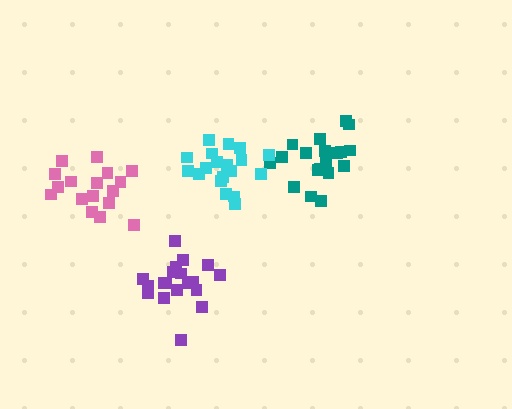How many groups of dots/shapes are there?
There are 4 groups.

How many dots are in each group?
Group 1: 19 dots, Group 2: 19 dots, Group 3: 19 dots, Group 4: 17 dots (74 total).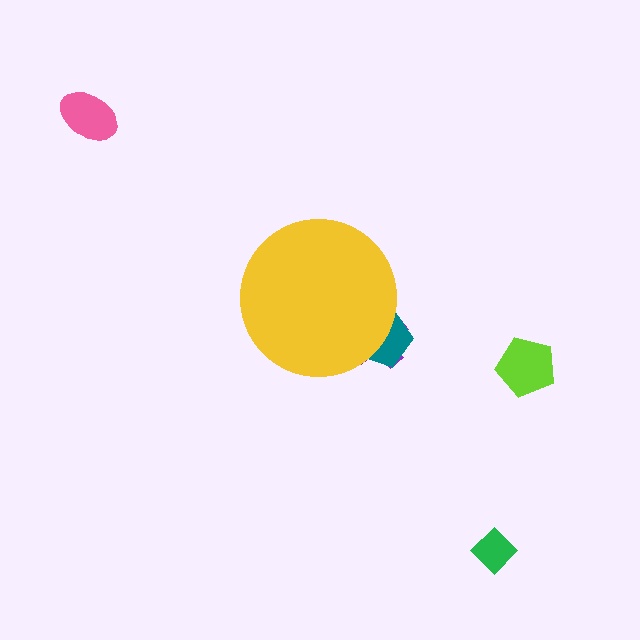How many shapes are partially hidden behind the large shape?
2 shapes are partially hidden.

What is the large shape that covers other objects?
A yellow circle.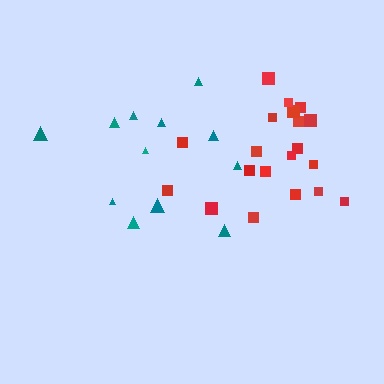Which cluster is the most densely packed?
Red.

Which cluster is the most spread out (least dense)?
Teal.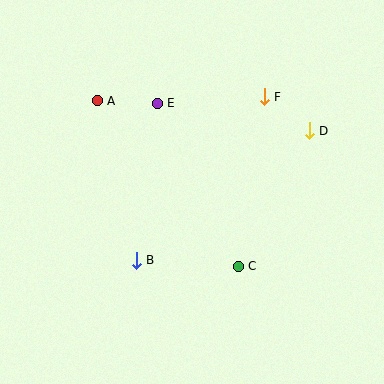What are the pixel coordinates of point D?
Point D is at (309, 131).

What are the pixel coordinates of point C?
Point C is at (238, 266).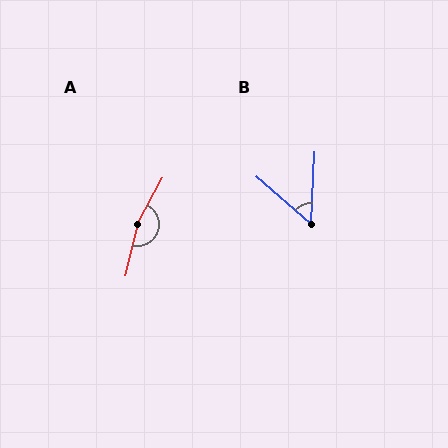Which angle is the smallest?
B, at approximately 52 degrees.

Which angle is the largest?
A, at approximately 165 degrees.